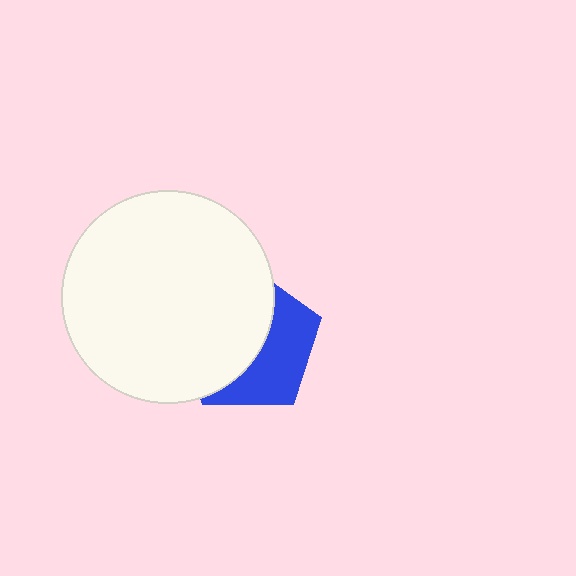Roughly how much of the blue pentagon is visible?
A small part of it is visible (roughly 43%).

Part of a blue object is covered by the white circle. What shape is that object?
It is a pentagon.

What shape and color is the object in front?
The object in front is a white circle.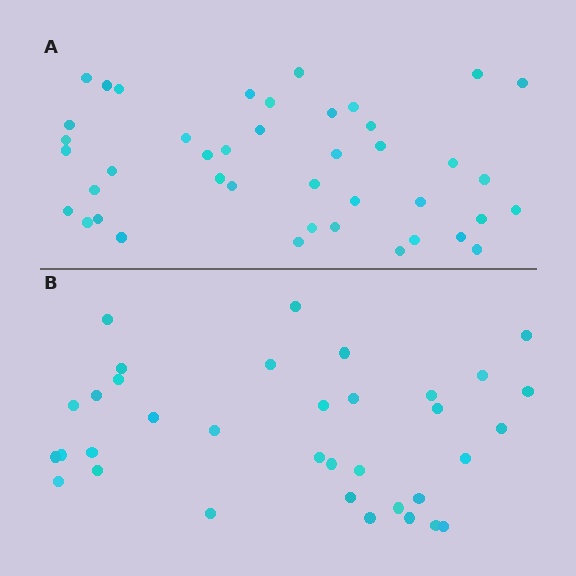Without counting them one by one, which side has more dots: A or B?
Region A (the top region) has more dots.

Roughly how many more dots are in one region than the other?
Region A has roughly 8 or so more dots than region B.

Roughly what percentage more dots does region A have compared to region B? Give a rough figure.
About 20% more.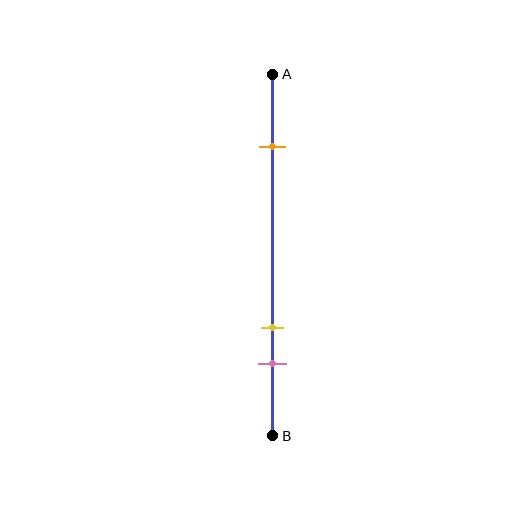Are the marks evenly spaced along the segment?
No, the marks are not evenly spaced.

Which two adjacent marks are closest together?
The yellow and pink marks are the closest adjacent pair.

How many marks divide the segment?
There are 3 marks dividing the segment.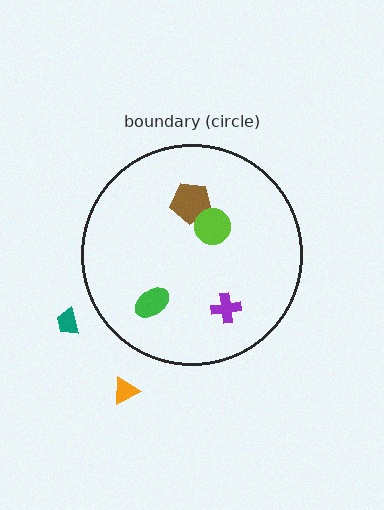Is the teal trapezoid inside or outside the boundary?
Outside.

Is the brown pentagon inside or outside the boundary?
Inside.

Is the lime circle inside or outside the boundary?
Inside.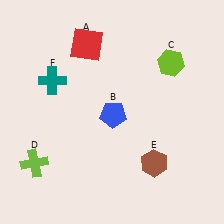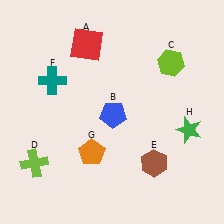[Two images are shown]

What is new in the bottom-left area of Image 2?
An orange pentagon (G) was added in the bottom-left area of Image 2.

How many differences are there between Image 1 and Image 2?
There are 2 differences between the two images.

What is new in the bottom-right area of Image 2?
A green star (H) was added in the bottom-right area of Image 2.